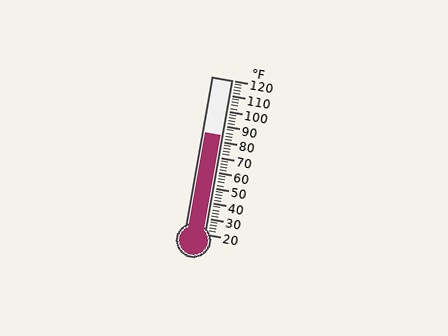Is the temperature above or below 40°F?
The temperature is above 40°F.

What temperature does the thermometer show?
The thermometer shows approximately 84°F.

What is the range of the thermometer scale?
The thermometer scale ranges from 20°F to 120°F.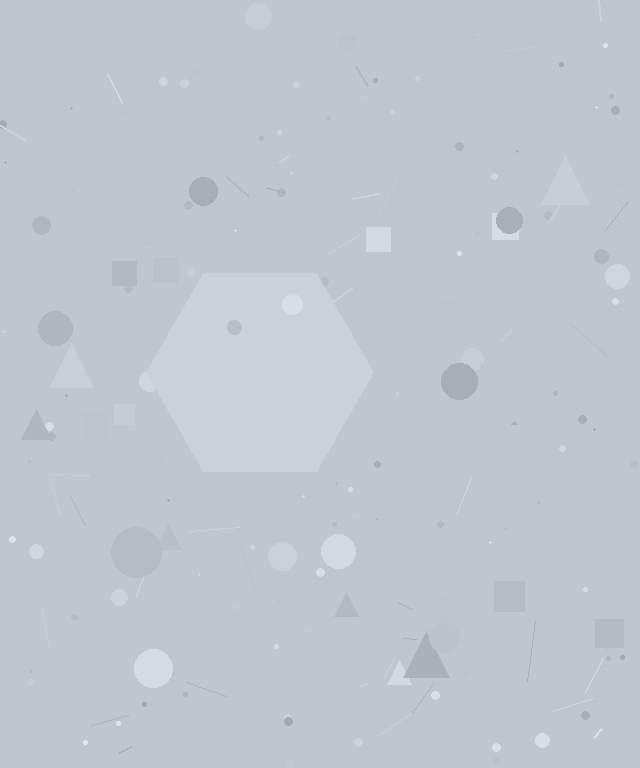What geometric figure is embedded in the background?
A hexagon is embedded in the background.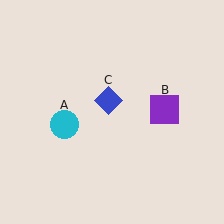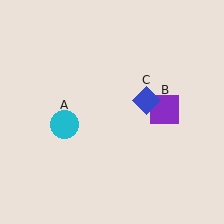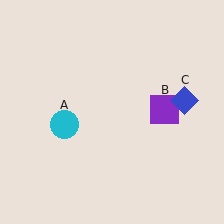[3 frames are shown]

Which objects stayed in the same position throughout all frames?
Cyan circle (object A) and purple square (object B) remained stationary.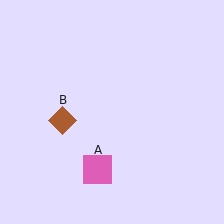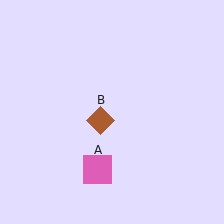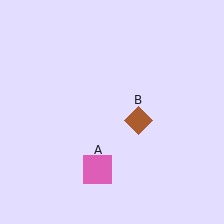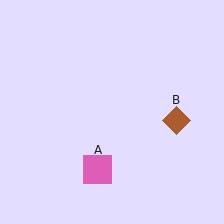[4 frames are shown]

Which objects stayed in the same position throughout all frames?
Pink square (object A) remained stationary.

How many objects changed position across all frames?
1 object changed position: brown diamond (object B).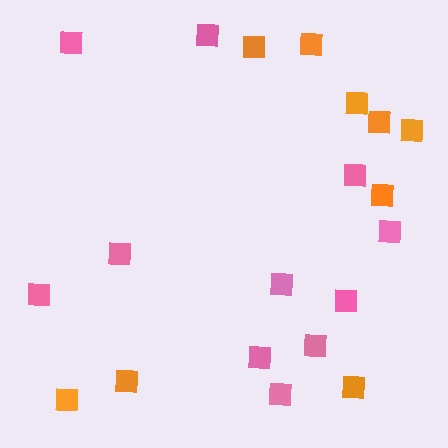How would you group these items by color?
There are 2 groups: one group of pink squares (11) and one group of orange squares (9).